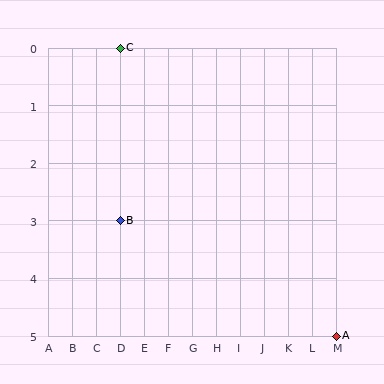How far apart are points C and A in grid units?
Points C and A are 9 columns and 5 rows apart (about 10.3 grid units diagonally).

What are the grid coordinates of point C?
Point C is at grid coordinates (D, 0).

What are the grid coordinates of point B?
Point B is at grid coordinates (D, 3).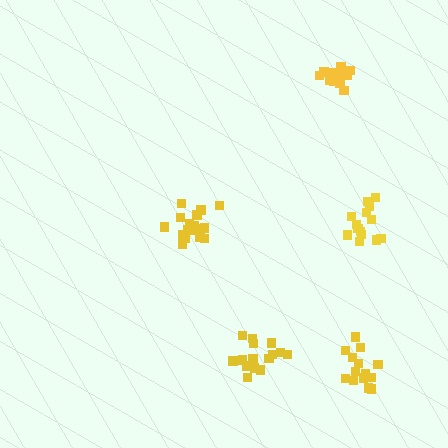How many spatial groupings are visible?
There are 5 spatial groupings.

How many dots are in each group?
Group 1: 17 dots, Group 2: 14 dots, Group 3: 19 dots, Group 4: 15 dots, Group 5: 14 dots (79 total).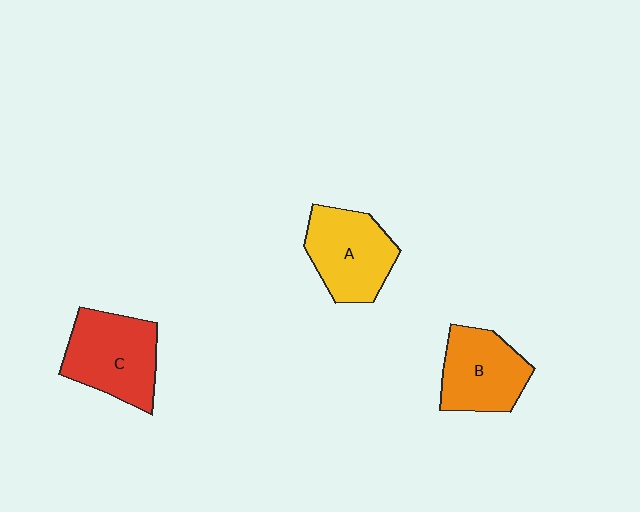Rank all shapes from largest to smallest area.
From largest to smallest: C (red), A (yellow), B (orange).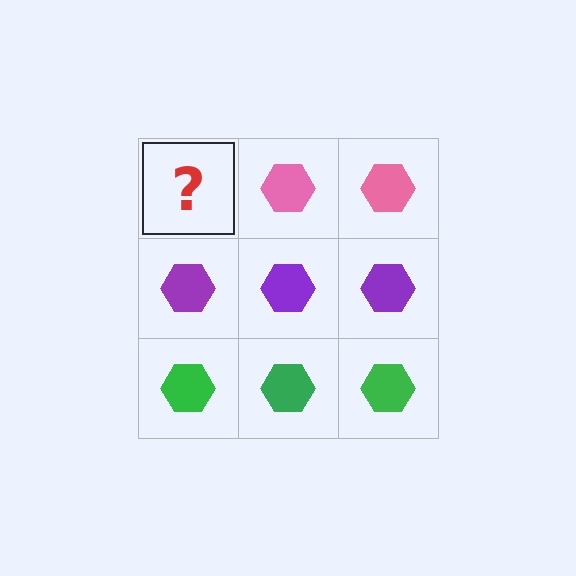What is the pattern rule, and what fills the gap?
The rule is that each row has a consistent color. The gap should be filled with a pink hexagon.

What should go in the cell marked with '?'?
The missing cell should contain a pink hexagon.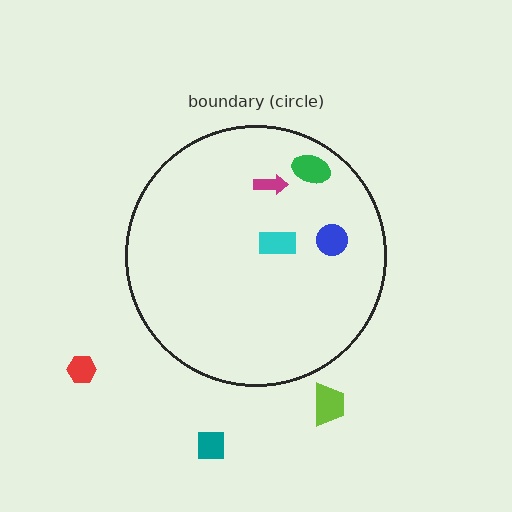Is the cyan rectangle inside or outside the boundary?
Inside.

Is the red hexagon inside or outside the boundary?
Outside.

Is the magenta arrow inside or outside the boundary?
Inside.